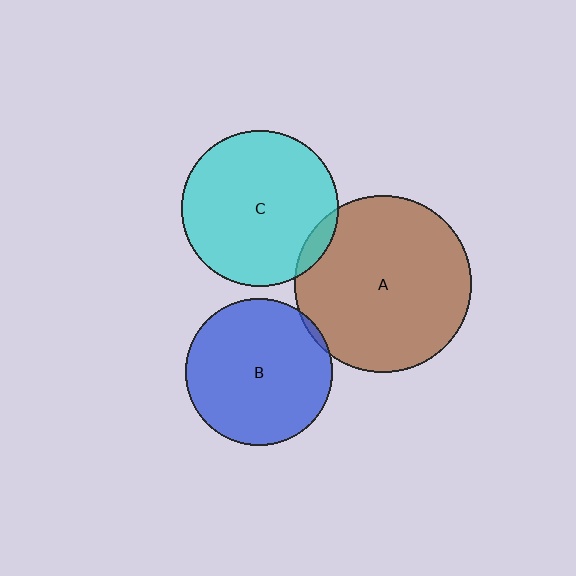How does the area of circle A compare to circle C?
Approximately 1.3 times.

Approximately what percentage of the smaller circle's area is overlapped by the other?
Approximately 5%.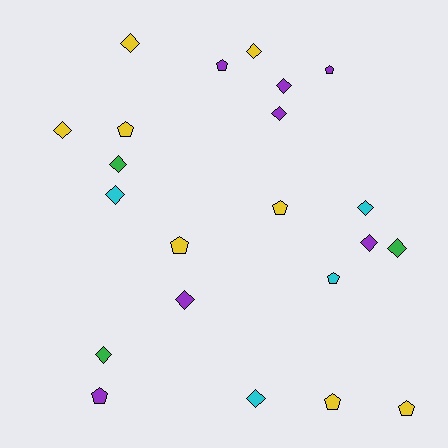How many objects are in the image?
There are 22 objects.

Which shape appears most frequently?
Diamond, with 13 objects.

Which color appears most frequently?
Yellow, with 8 objects.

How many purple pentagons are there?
There are 3 purple pentagons.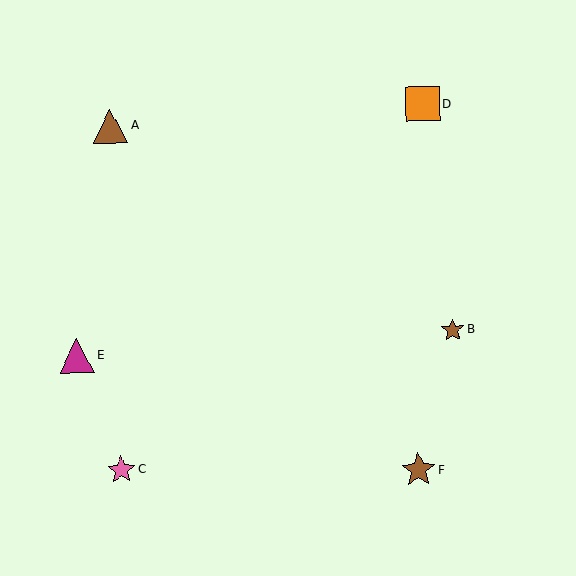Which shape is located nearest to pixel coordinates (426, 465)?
The brown star (labeled F) at (418, 470) is nearest to that location.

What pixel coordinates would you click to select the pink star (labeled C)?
Click at (121, 470) to select the pink star C.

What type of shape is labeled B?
Shape B is a brown star.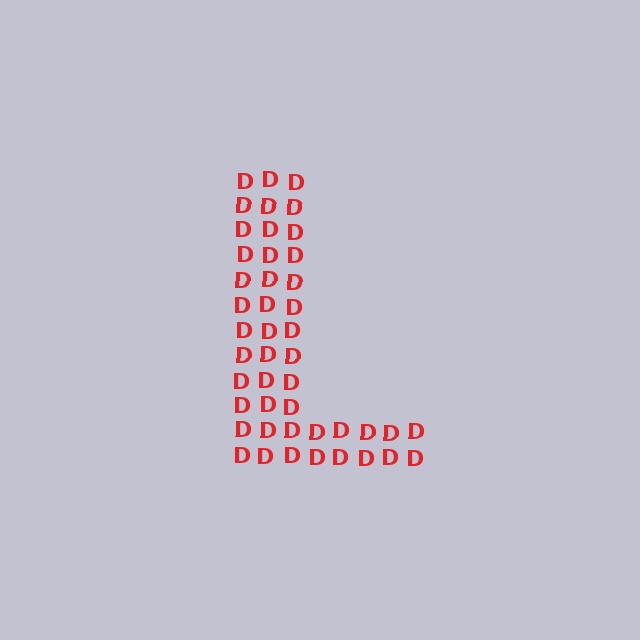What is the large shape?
The large shape is the letter L.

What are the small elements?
The small elements are letter D's.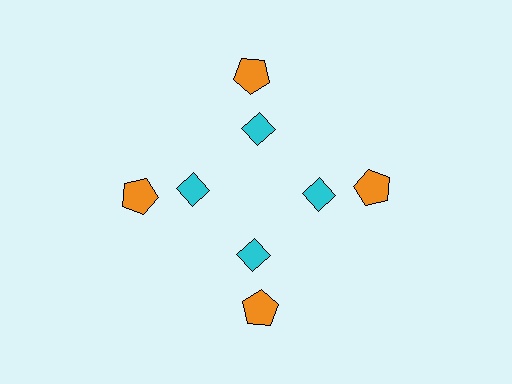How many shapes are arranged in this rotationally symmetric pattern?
There are 8 shapes, arranged in 4 groups of 2.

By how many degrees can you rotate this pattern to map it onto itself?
The pattern maps onto itself every 90 degrees of rotation.